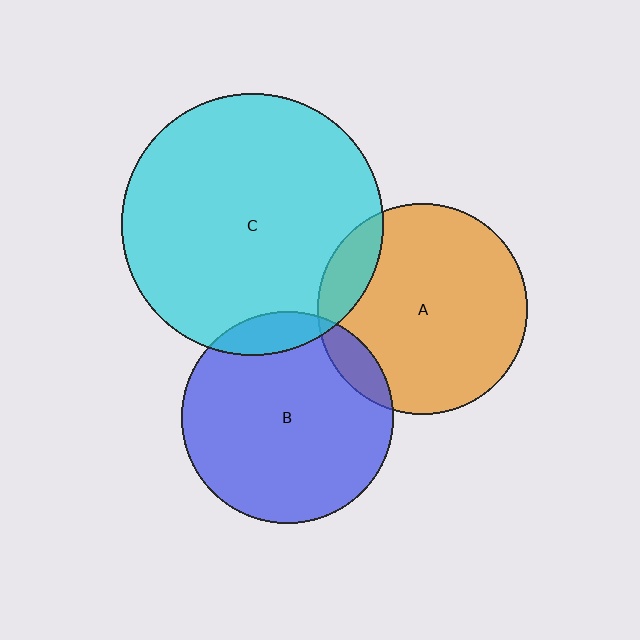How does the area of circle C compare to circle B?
Approximately 1.5 times.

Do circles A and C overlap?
Yes.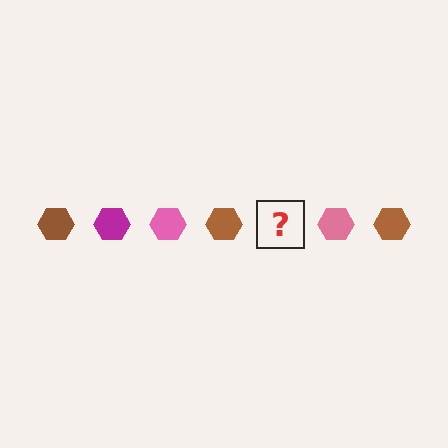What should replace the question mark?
The question mark should be replaced with a magenta hexagon.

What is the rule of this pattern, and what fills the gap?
The rule is that the pattern cycles through brown, magenta, pink hexagons. The gap should be filled with a magenta hexagon.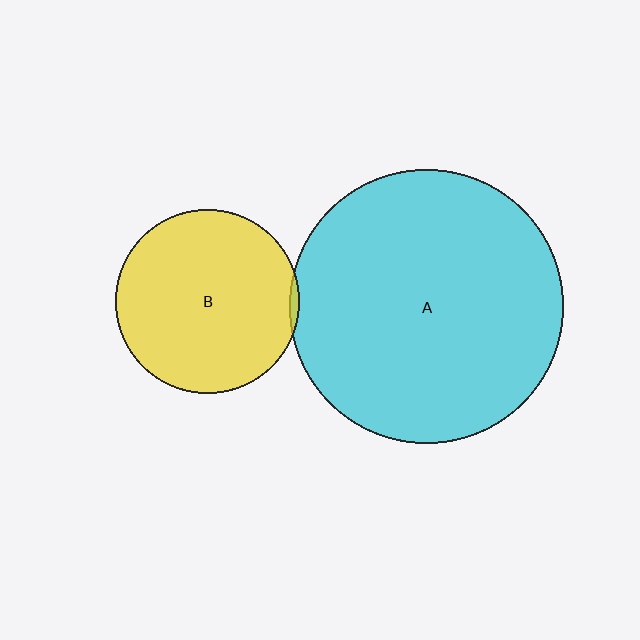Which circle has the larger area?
Circle A (cyan).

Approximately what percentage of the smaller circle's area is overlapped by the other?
Approximately 5%.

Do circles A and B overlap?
Yes.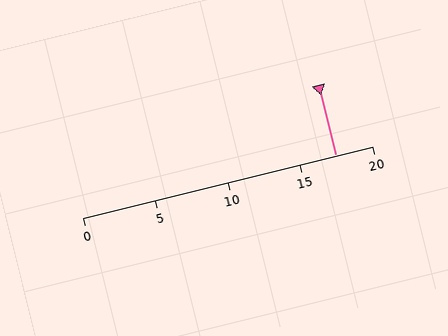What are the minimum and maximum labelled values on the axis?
The axis runs from 0 to 20.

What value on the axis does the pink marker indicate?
The marker indicates approximately 17.5.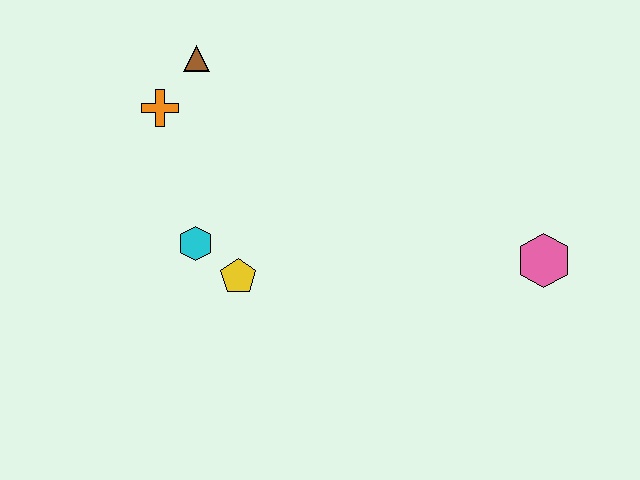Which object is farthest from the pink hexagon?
The orange cross is farthest from the pink hexagon.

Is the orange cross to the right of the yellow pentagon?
No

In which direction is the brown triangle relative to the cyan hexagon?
The brown triangle is above the cyan hexagon.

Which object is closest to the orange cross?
The brown triangle is closest to the orange cross.